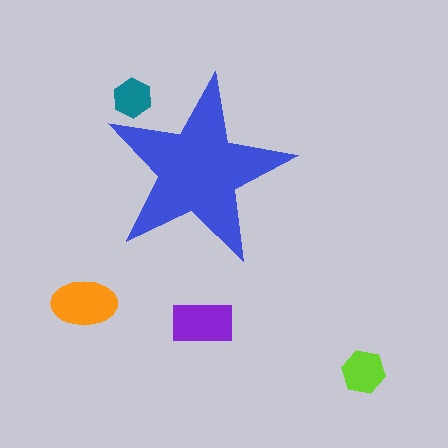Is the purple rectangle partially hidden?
No, the purple rectangle is fully visible.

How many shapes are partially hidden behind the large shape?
1 shape is partially hidden.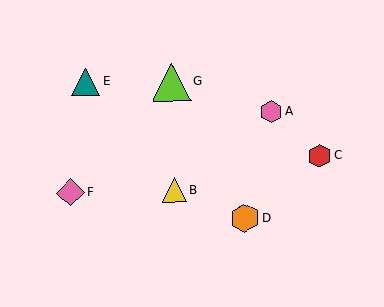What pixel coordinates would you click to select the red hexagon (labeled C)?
Click at (319, 156) to select the red hexagon C.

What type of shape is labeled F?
Shape F is a pink diamond.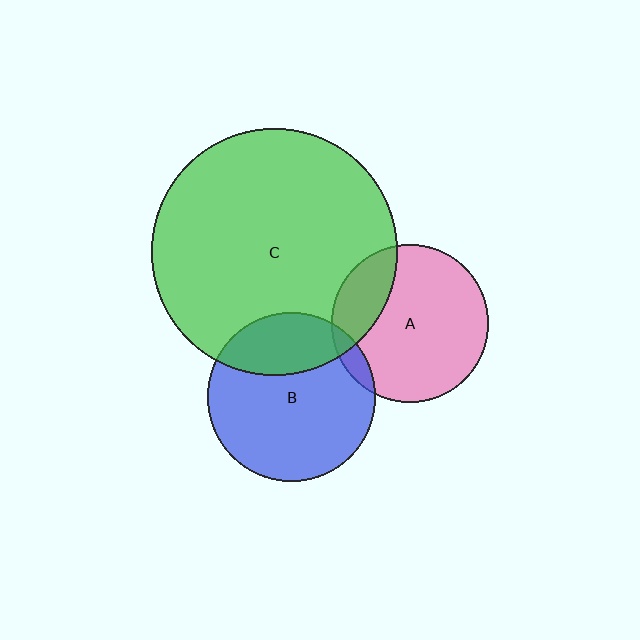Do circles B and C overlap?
Yes.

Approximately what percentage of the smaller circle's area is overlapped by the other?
Approximately 25%.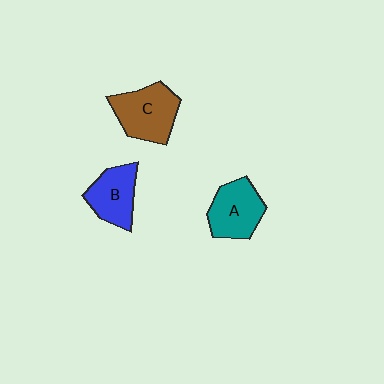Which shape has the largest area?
Shape C (brown).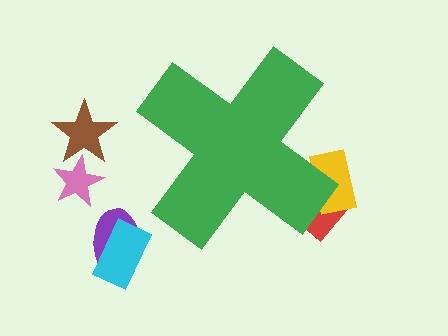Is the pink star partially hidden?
No, the pink star is fully visible.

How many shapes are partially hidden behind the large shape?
2 shapes are partially hidden.